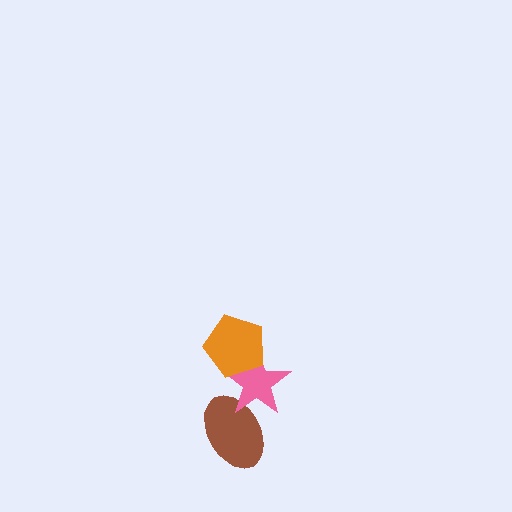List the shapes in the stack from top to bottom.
From top to bottom: the orange pentagon, the pink star, the brown ellipse.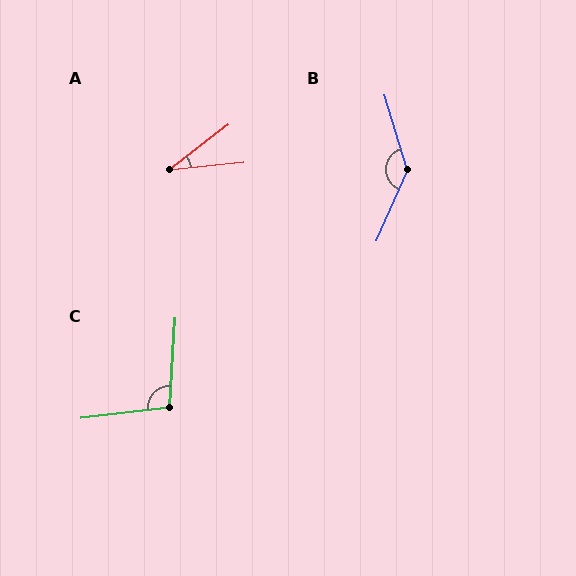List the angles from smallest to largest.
A (32°), C (100°), B (140°).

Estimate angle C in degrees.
Approximately 100 degrees.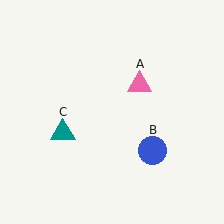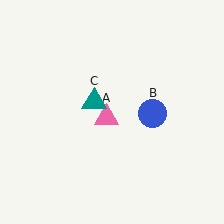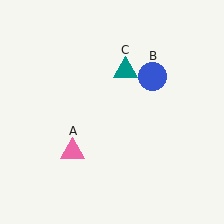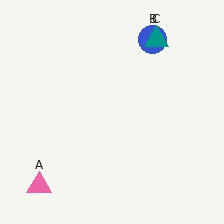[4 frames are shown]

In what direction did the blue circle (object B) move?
The blue circle (object B) moved up.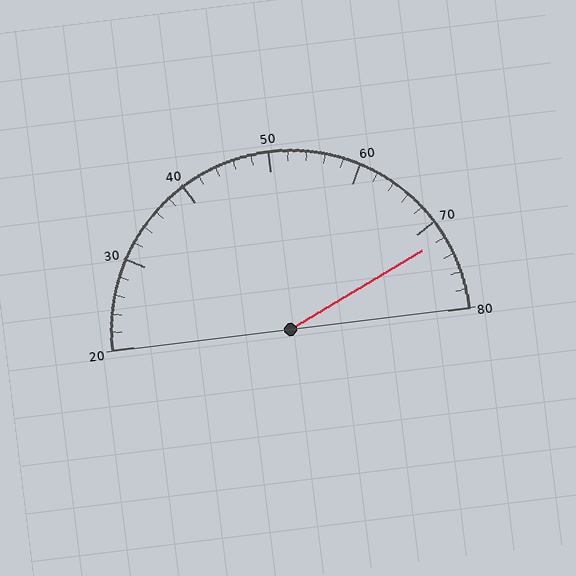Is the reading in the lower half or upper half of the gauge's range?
The reading is in the upper half of the range (20 to 80).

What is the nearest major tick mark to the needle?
The nearest major tick mark is 70.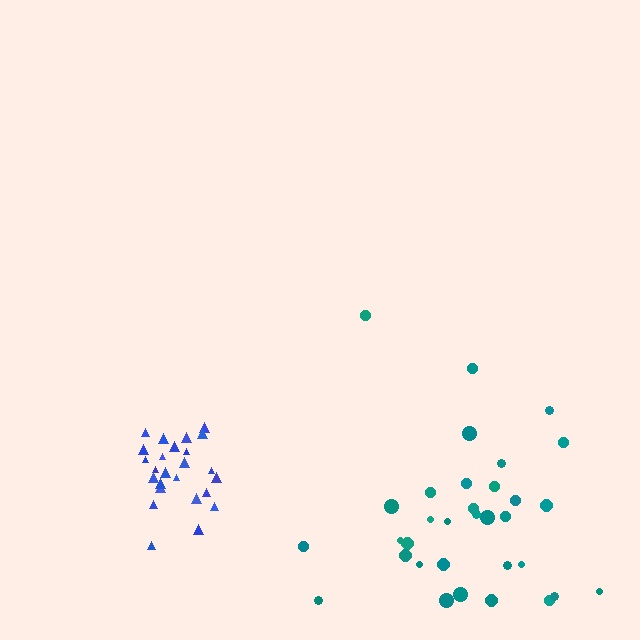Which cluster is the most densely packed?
Blue.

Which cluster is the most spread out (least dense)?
Teal.